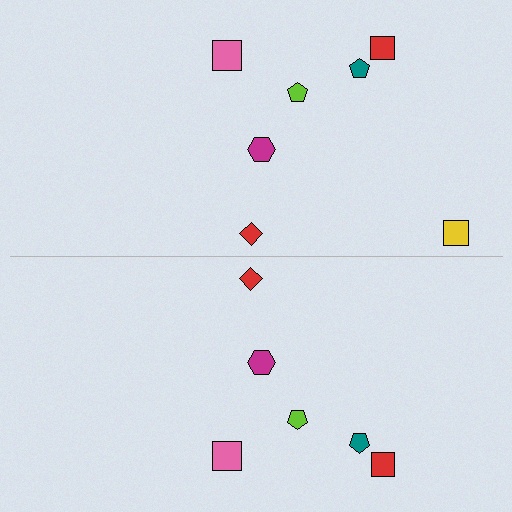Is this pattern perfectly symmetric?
No, the pattern is not perfectly symmetric. A yellow square is missing from the bottom side.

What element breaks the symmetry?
A yellow square is missing from the bottom side.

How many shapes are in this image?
There are 13 shapes in this image.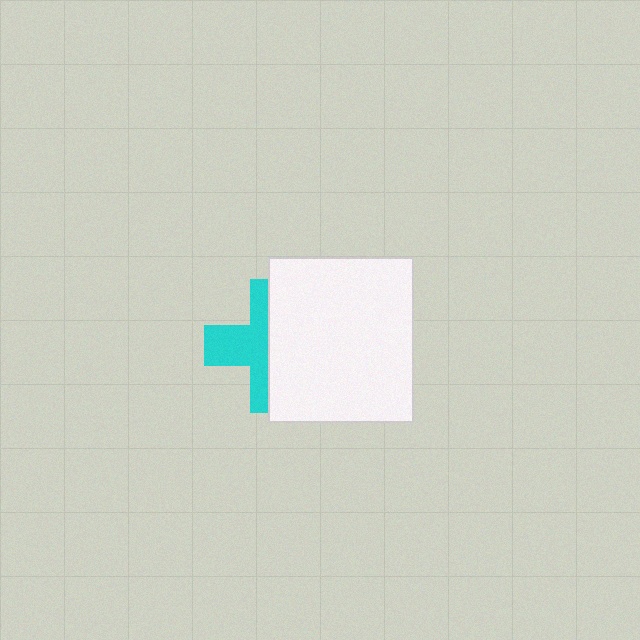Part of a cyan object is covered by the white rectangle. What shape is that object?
It is a cross.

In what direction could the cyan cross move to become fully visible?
The cyan cross could move left. That would shift it out from behind the white rectangle entirely.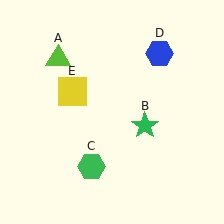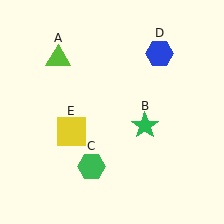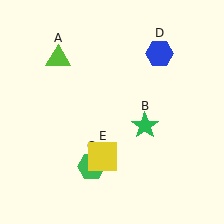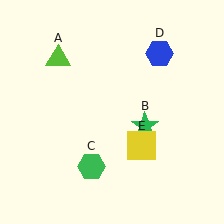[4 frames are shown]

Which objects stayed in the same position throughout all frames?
Lime triangle (object A) and green star (object B) and green hexagon (object C) and blue hexagon (object D) remained stationary.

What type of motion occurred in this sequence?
The yellow square (object E) rotated counterclockwise around the center of the scene.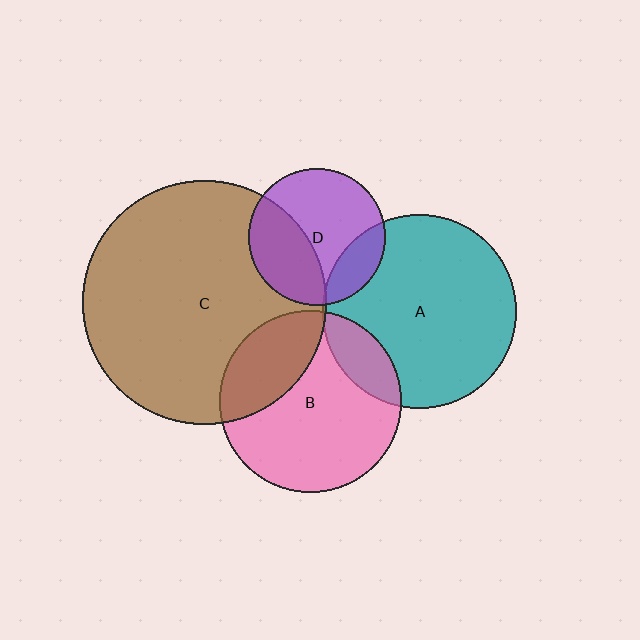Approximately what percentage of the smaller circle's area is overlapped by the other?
Approximately 5%.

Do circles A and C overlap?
Yes.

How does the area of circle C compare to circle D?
Approximately 3.2 times.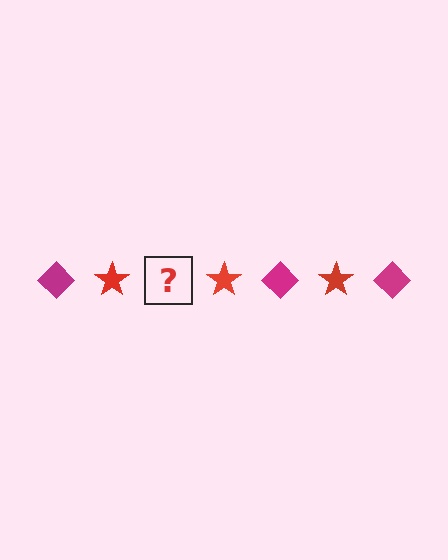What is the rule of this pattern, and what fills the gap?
The rule is that the pattern alternates between magenta diamond and red star. The gap should be filled with a magenta diamond.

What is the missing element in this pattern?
The missing element is a magenta diamond.